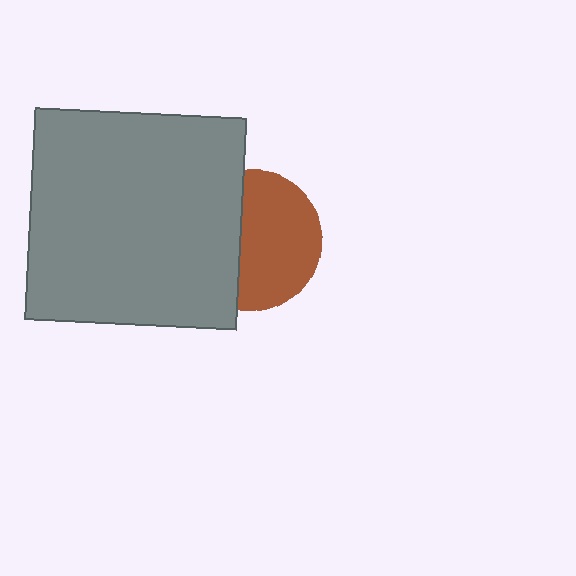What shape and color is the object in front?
The object in front is a gray square.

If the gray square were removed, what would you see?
You would see the complete brown circle.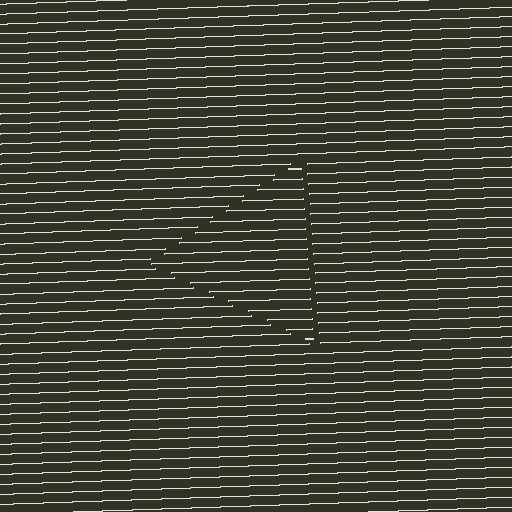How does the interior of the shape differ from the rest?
The interior of the shape contains the same grating, shifted by half a period — the contour is defined by the phase discontinuity where line-ends from the inner and outer gratings abut.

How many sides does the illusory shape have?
3 sides — the line-ends trace a triangle.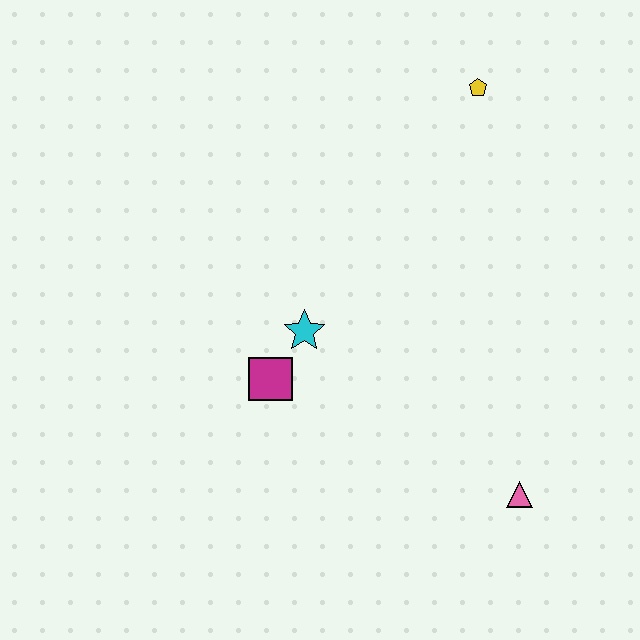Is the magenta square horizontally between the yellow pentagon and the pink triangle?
No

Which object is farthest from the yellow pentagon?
The pink triangle is farthest from the yellow pentagon.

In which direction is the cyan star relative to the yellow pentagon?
The cyan star is below the yellow pentagon.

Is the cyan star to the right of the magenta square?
Yes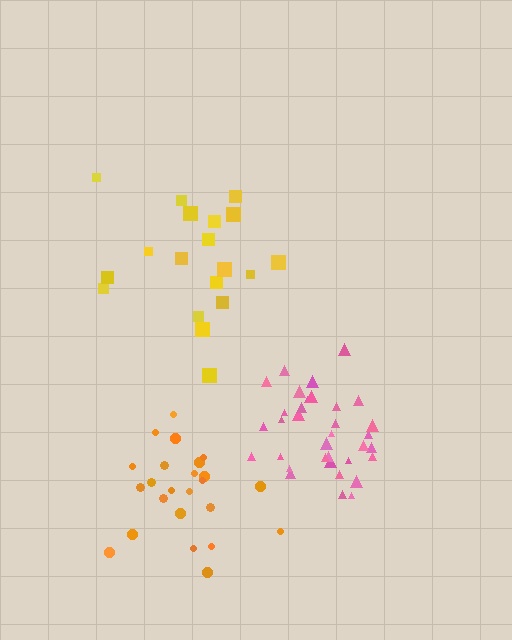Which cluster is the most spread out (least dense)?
Yellow.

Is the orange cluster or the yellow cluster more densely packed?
Orange.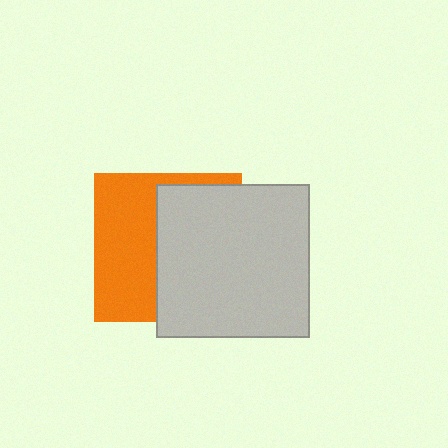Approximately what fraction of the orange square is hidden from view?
Roughly 54% of the orange square is hidden behind the light gray square.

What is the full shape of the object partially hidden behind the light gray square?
The partially hidden object is an orange square.